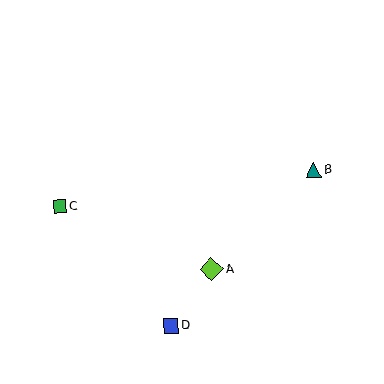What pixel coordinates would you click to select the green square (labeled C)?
Click at (60, 206) to select the green square C.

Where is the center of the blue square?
The center of the blue square is at (171, 326).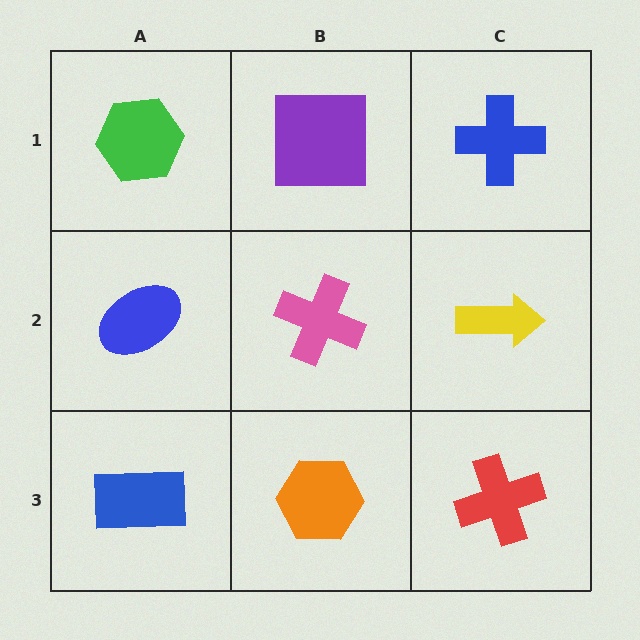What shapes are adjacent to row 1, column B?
A pink cross (row 2, column B), a green hexagon (row 1, column A), a blue cross (row 1, column C).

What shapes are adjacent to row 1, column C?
A yellow arrow (row 2, column C), a purple square (row 1, column B).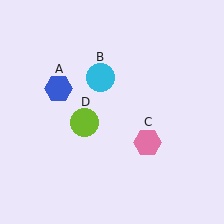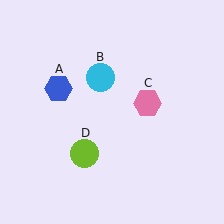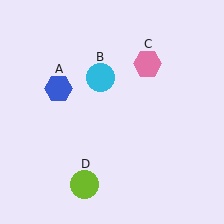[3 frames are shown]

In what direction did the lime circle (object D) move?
The lime circle (object D) moved down.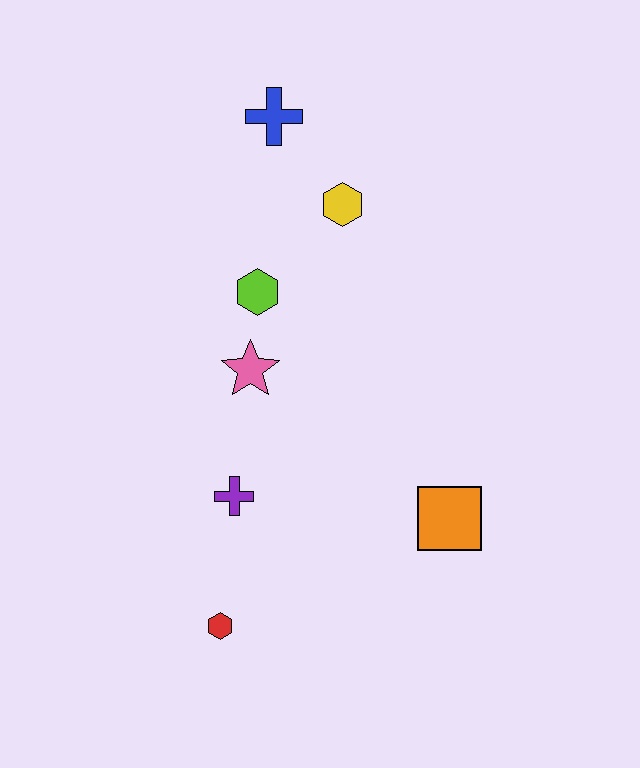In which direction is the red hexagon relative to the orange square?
The red hexagon is to the left of the orange square.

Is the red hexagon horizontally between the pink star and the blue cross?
No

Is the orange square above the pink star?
No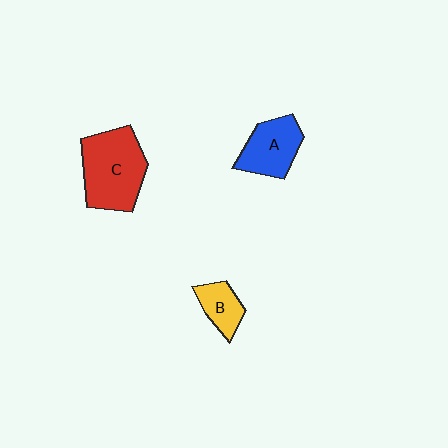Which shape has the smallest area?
Shape B (yellow).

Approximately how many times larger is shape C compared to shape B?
Approximately 2.5 times.